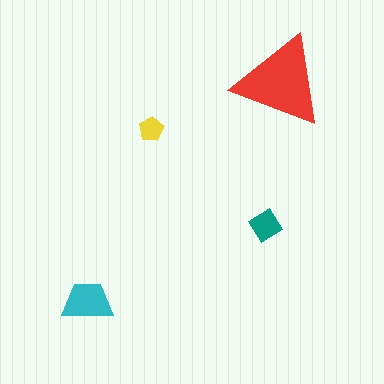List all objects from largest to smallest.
The red triangle, the cyan trapezoid, the teal diamond, the yellow pentagon.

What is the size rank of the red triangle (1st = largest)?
1st.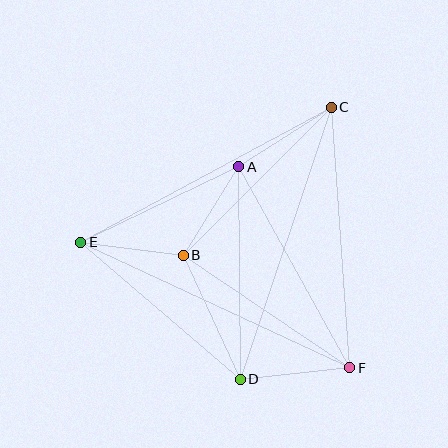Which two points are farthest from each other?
Points E and F are farthest from each other.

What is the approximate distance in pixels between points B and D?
The distance between B and D is approximately 136 pixels.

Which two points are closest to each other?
Points B and E are closest to each other.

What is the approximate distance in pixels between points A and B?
The distance between A and B is approximately 104 pixels.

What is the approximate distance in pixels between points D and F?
The distance between D and F is approximately 110 pixels.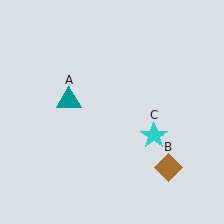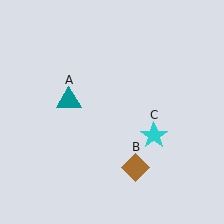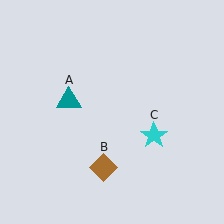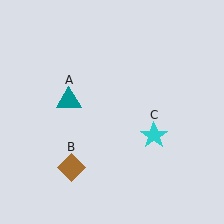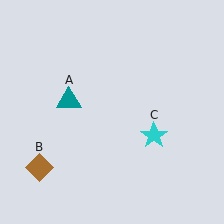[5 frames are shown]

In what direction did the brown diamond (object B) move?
The brown diamond (object B) moved left.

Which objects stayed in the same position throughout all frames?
Teal triangle (object A) and cyan star (object C) remained stationary.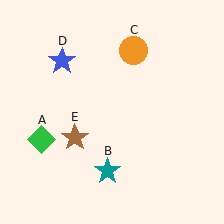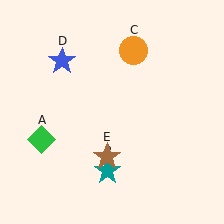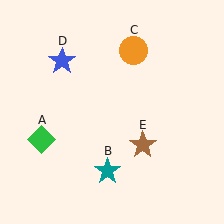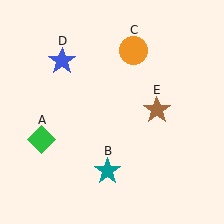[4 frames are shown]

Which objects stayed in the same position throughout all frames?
Green diamond (object A) and teal star (object B) and orange circle (object C) and blue star (object D) remained stationary.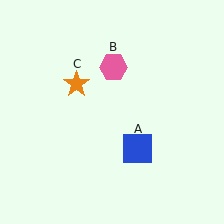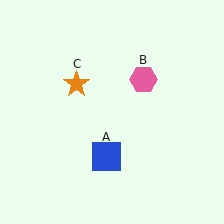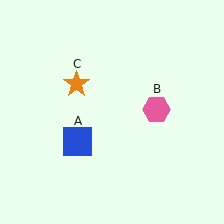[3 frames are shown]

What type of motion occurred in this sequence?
The blue square (object A), pink hexagon (object B) rotated clockwise around the center of the scene.